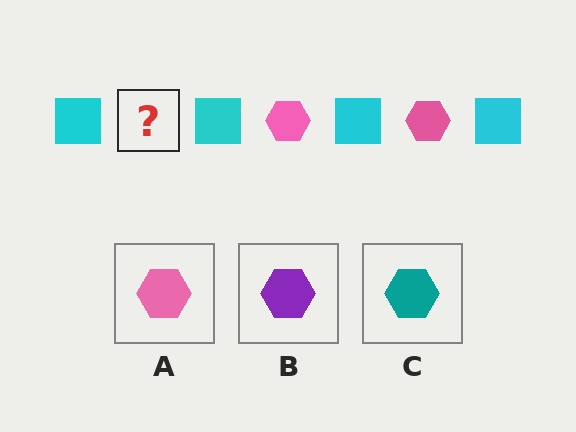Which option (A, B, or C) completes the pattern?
A.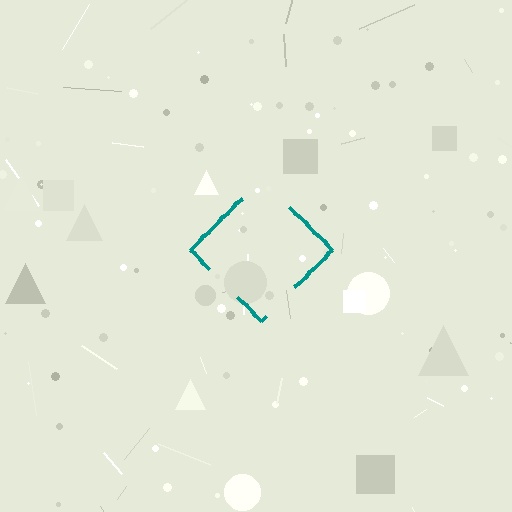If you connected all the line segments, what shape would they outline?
They would outline a diamond.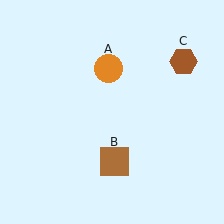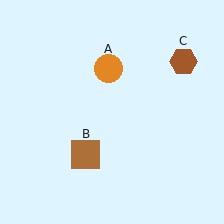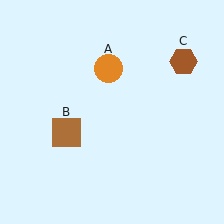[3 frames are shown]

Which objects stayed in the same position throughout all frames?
Orange circle (object A) and brown hexagon (object C) remained stationary.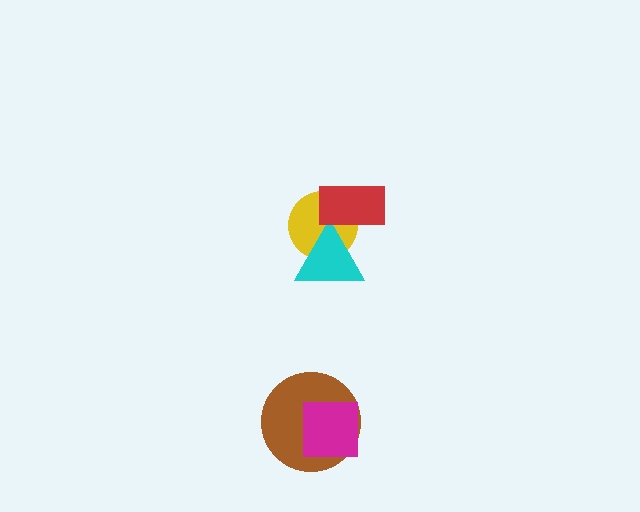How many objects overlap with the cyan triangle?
2 objects overlap with the cyan triangle.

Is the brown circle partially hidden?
Yes, it is partially covered by another shape.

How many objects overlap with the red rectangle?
2 objects overlap with the red rectangle.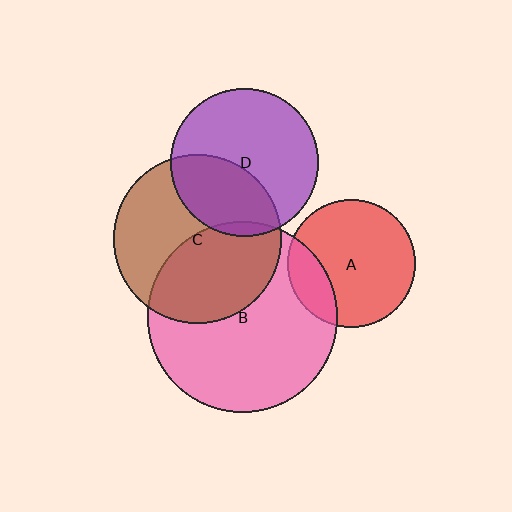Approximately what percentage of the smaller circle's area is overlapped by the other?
Approximately 5%.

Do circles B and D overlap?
Yes.